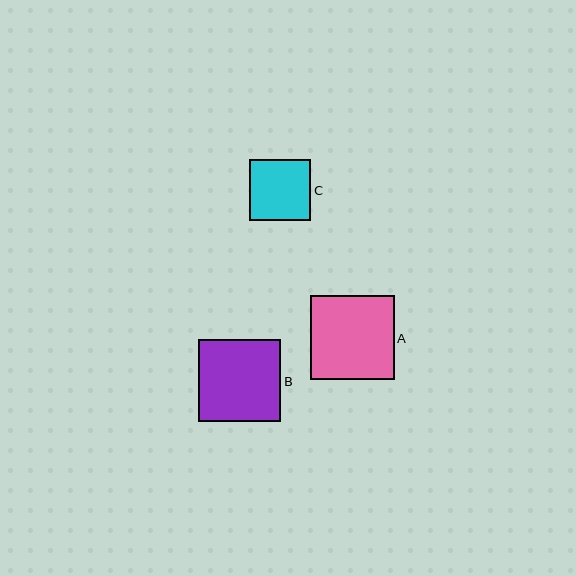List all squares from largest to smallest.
From largest to smallest: A, B, C.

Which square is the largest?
Square A is the largest with a size of approximately 84 pixels.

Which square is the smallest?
Square C is the smallest with a size of approximately 61 pixels.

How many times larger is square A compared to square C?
Square A is approximately 1.4 times the size of square C.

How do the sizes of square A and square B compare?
Square A and square B are approximately the same size.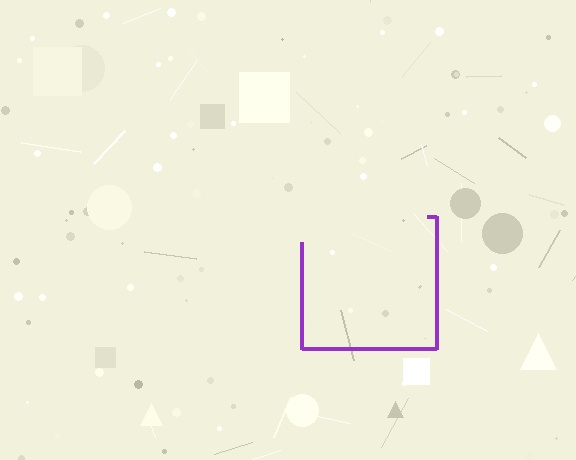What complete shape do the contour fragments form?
The contour fragments form a square.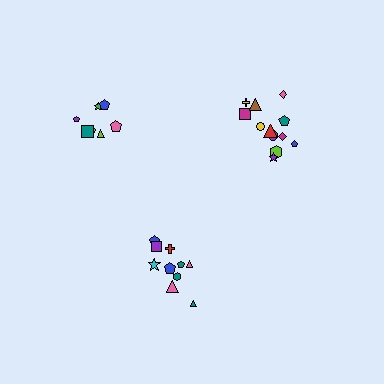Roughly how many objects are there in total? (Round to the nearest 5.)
Roughly 30 objects in total.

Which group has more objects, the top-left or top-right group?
The top-right group.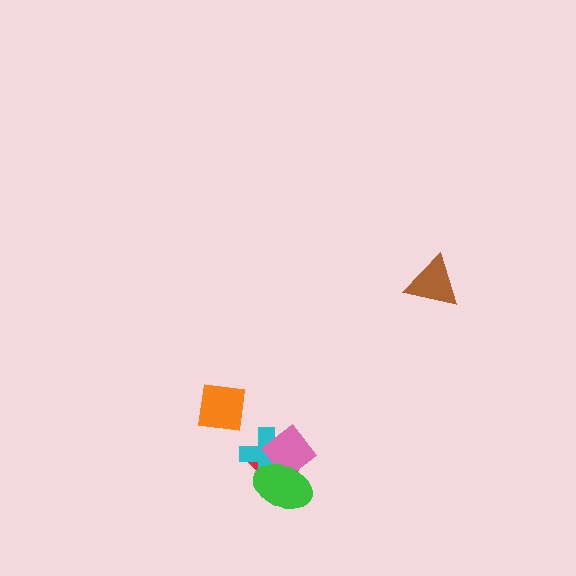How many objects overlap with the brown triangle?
0 objects overlap with the brown triangle.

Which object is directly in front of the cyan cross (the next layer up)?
The pink diamond is directly in front of the cyan cross.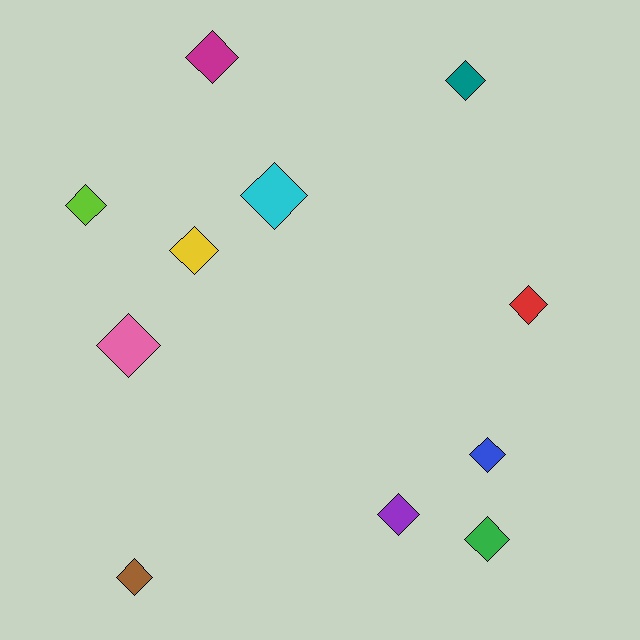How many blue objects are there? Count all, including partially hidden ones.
There is 1 blue object.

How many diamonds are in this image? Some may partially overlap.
There are 11 diamonds.